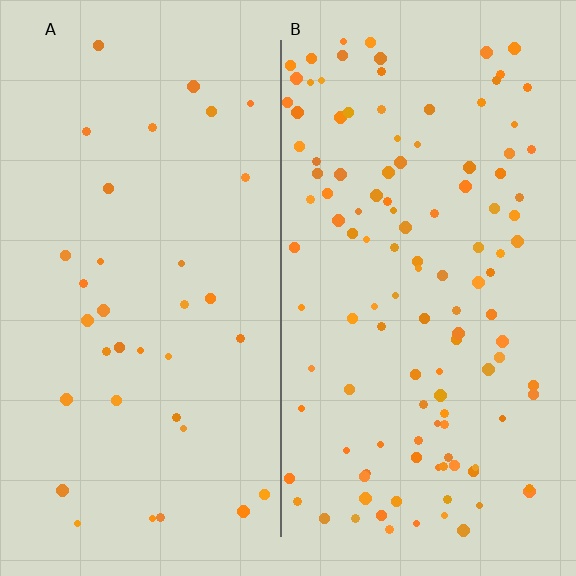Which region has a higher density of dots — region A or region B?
B (the right).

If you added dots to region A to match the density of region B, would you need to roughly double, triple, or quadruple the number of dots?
Approximately triple.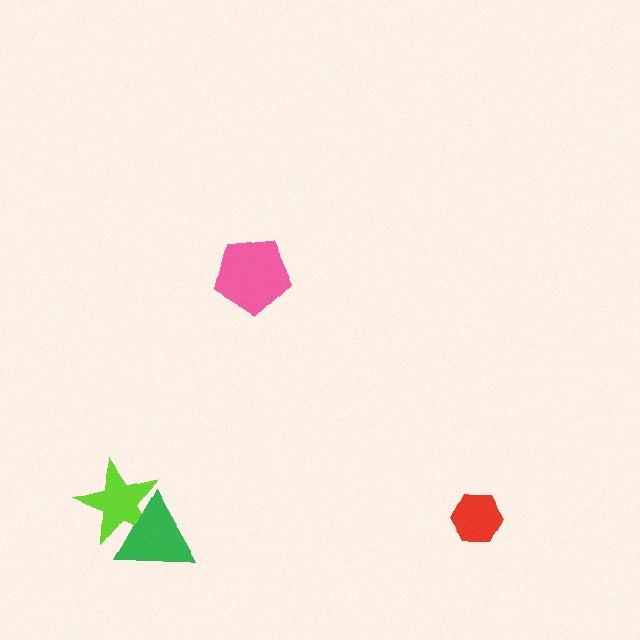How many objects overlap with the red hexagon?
0 objects overlap with the red hexagon.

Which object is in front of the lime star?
The green triangle is in front of the lime star.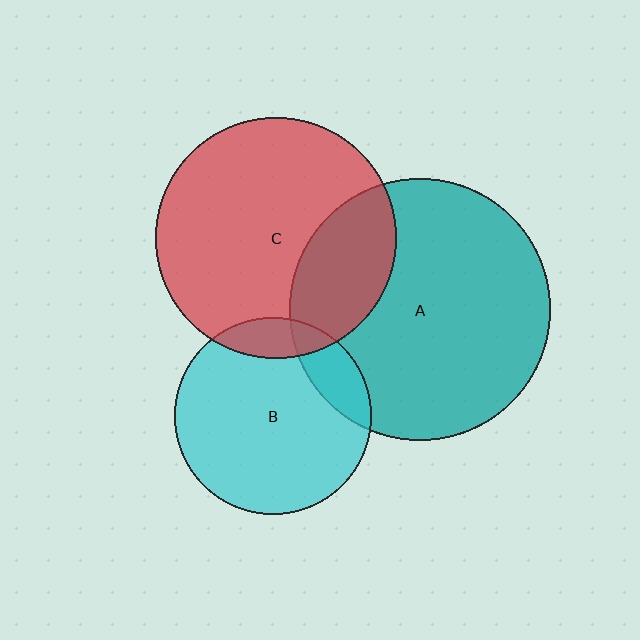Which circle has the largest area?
Circle A (teal).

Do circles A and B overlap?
Yes.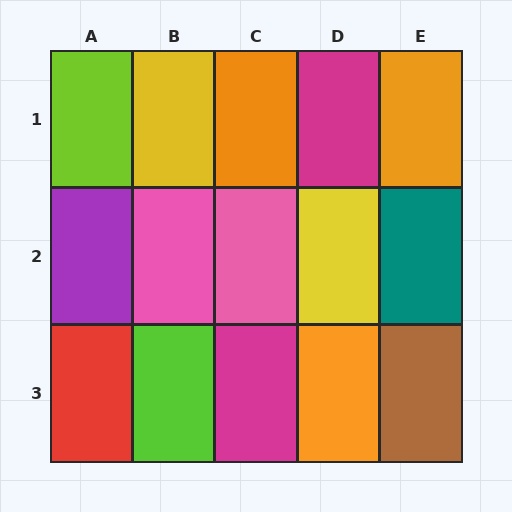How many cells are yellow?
2 cells are yellow.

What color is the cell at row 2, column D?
Yellow.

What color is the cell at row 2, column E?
Teal.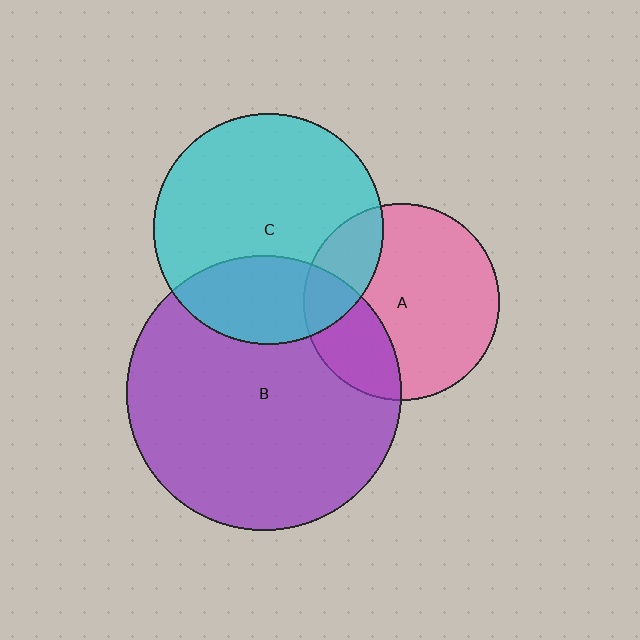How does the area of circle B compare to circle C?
Approximately 1.4 times.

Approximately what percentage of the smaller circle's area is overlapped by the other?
Approximately 25%.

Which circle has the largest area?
Circle B (purple).